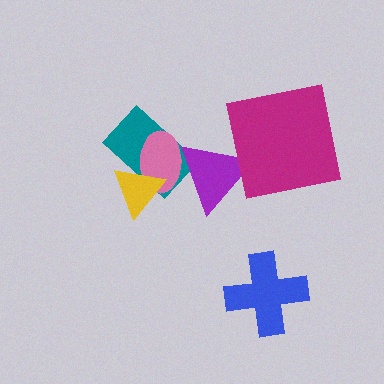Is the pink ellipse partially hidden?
Yes, it is partially covered by another shape.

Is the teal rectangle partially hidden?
Yes, it is partially covered by another shape.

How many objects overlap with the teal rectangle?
3 objects overlap with the teal rectangle.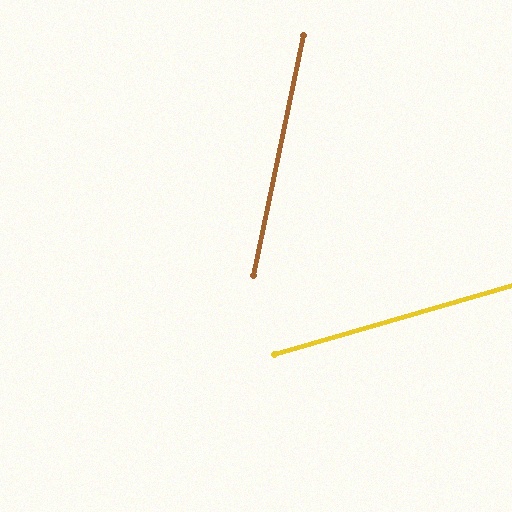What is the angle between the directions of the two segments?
Approximately 62 degrees.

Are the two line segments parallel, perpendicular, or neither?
Neither parallel nor perpendicular — they differ by about 62°.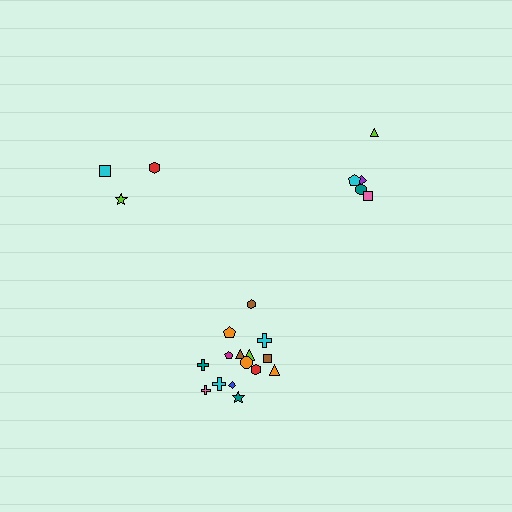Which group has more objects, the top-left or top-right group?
The top-right group.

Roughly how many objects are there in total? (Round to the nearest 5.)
Roughly 25 objects in total.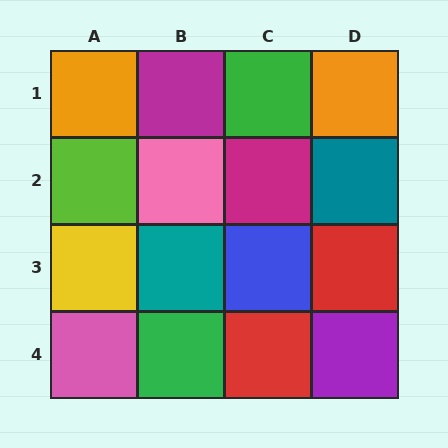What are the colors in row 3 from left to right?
Yellow, teal, blue, red.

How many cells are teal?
2 cells are teal.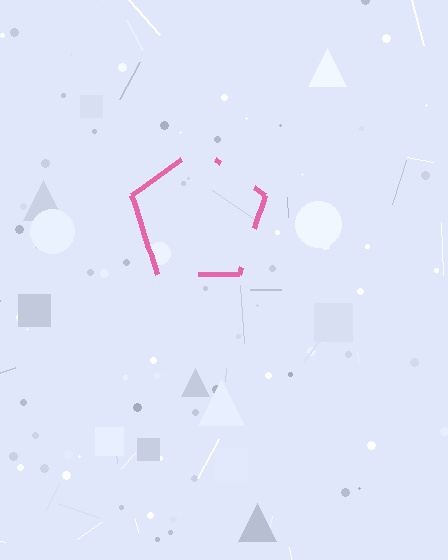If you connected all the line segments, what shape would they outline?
They would outline a pentagon.